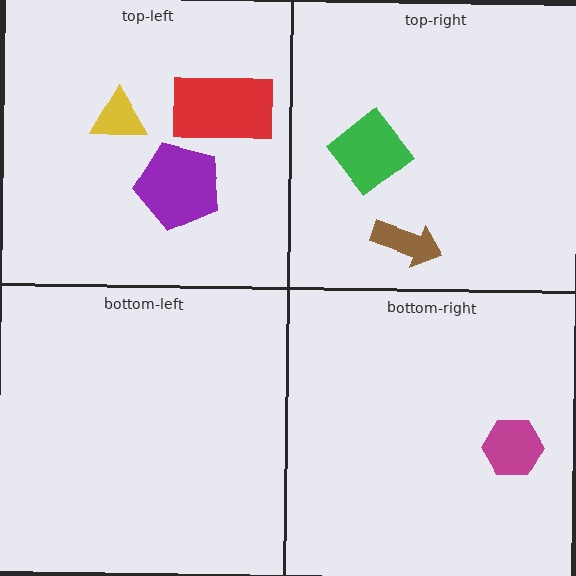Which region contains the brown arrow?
The top-right region.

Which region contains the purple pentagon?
The top-left region.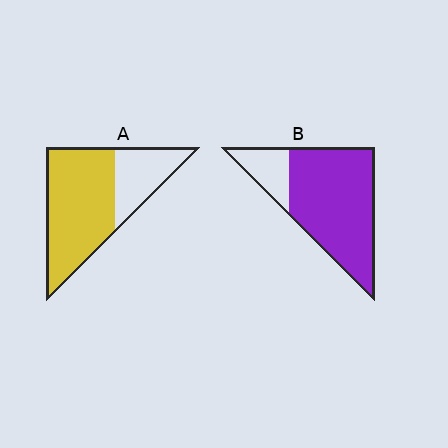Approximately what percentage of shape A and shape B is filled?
A is approximately 70% and B is approximately 80%.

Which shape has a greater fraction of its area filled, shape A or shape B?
Shape B.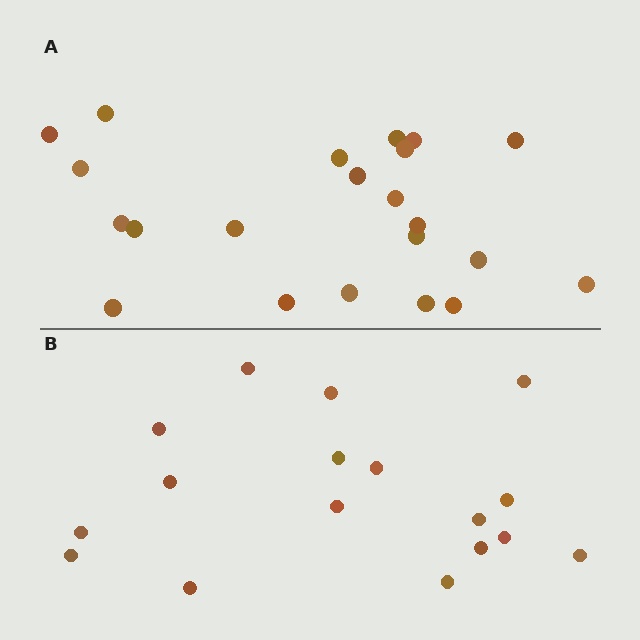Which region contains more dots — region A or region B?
Region A (the top region) has more dots.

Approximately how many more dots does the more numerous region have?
Region A has about 5 more dots than region B.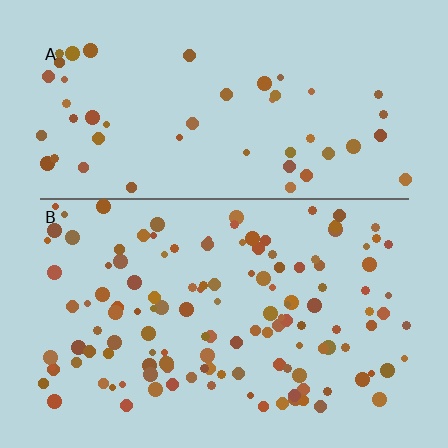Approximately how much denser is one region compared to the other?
Approximately 2.6× — region B over region A.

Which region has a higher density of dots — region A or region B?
B (the bottom).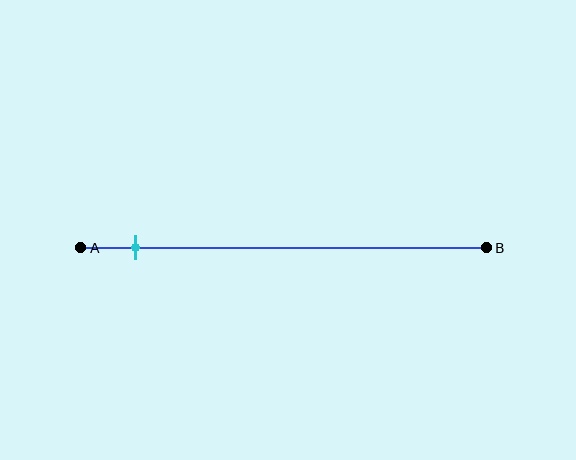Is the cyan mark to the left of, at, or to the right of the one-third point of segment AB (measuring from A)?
The cyan mark is to the left of the one-third point of segment AB.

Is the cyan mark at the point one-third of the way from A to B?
No, the mark is at about 15% from A, not at the 33% one-third point.